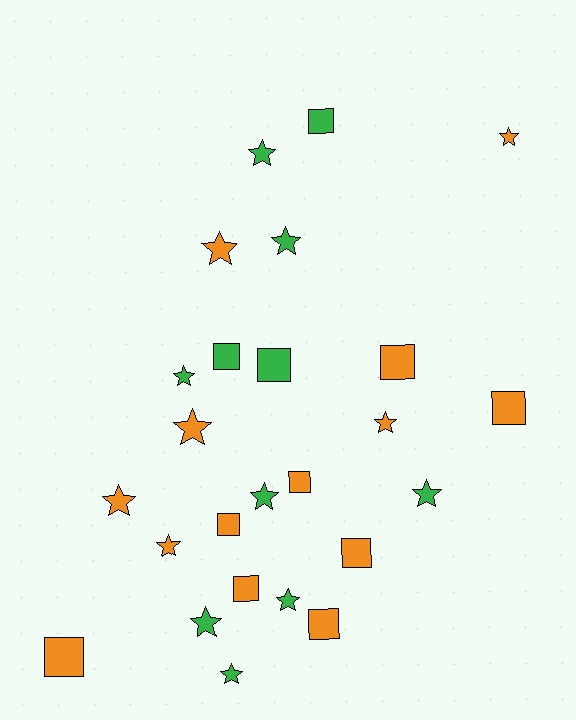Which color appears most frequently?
Orange, with 14 objects.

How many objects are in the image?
There are 25 objects.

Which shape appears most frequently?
Star, with 14 objects.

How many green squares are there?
There are 3 green squares.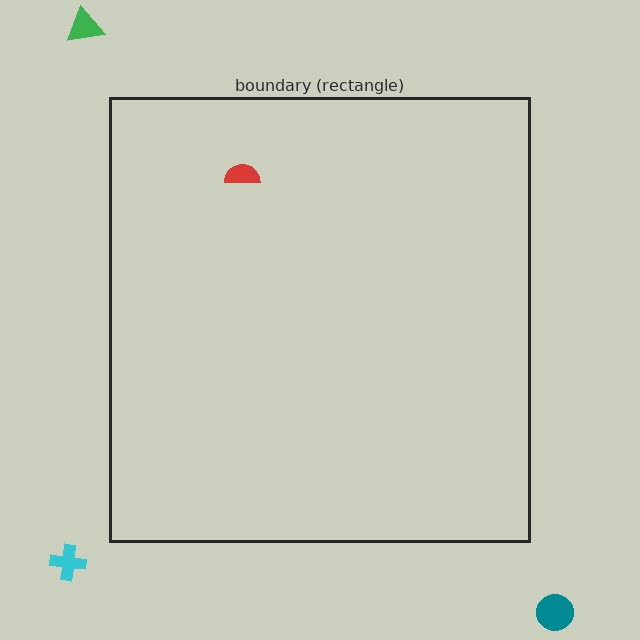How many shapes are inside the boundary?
1 inside, 3 outside.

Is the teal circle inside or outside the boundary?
Outside.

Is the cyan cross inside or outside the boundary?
Outside.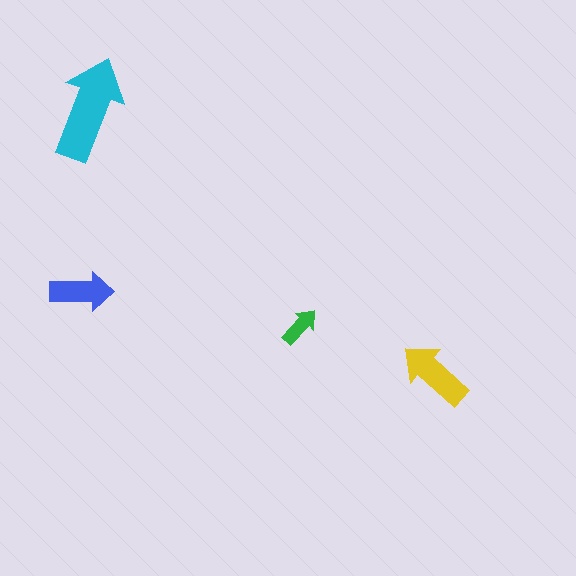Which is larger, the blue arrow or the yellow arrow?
The yellow one.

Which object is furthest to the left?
The blue arrow is leftmost.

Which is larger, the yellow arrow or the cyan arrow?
The cyan one.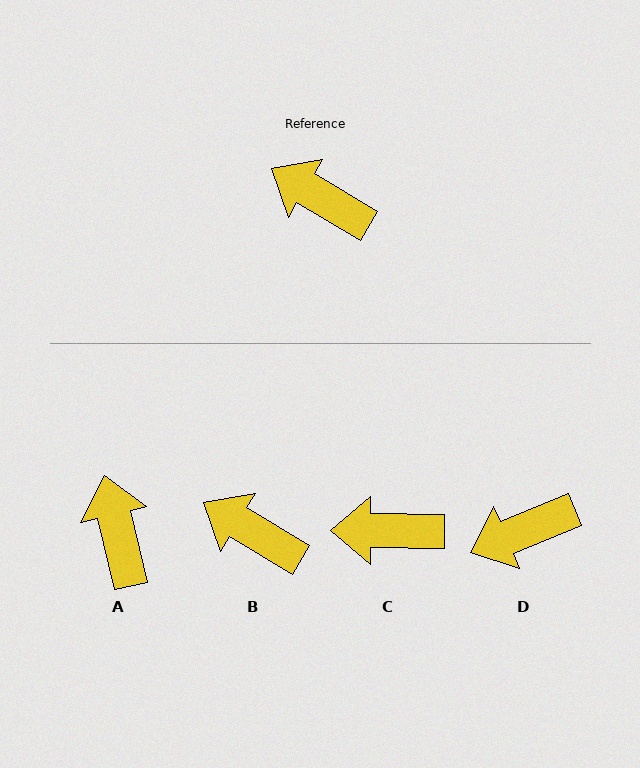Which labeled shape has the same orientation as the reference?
B.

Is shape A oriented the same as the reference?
No, it is off by about 46 degrees.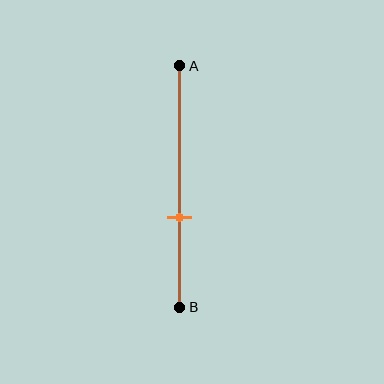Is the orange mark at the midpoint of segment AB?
No, the mark is at about 65% from A, not at the 50% midpoint.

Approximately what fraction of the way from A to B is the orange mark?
The orange mark is approximately 65% of the way from A to B.